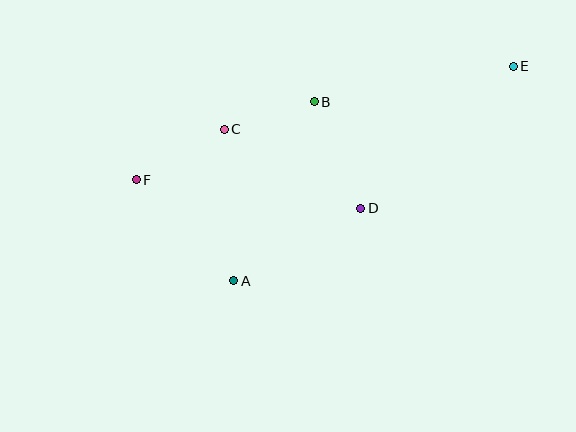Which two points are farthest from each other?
Points E and F are farthest from each other.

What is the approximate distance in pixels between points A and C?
The distance between A and C is approximately 152 pixels.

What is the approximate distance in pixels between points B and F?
The distance between B and F is approximately 194 pixels.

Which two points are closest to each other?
Points B and C are closest to each other.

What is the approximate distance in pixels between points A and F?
The distance between A and F is approximately 140 pixels.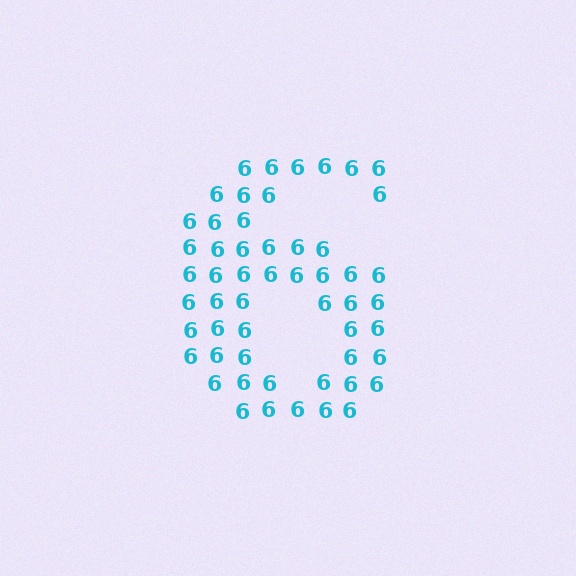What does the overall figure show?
The overall figure shows the digit 6.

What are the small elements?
The small elements are digit 6's.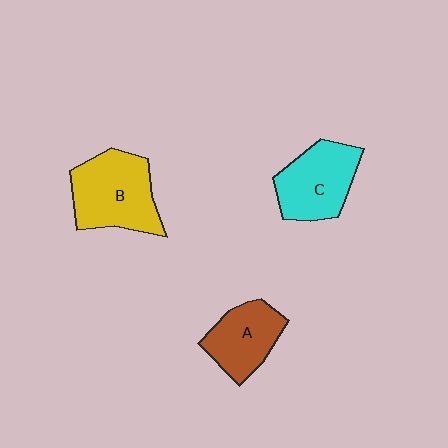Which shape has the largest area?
Shape B (yellow).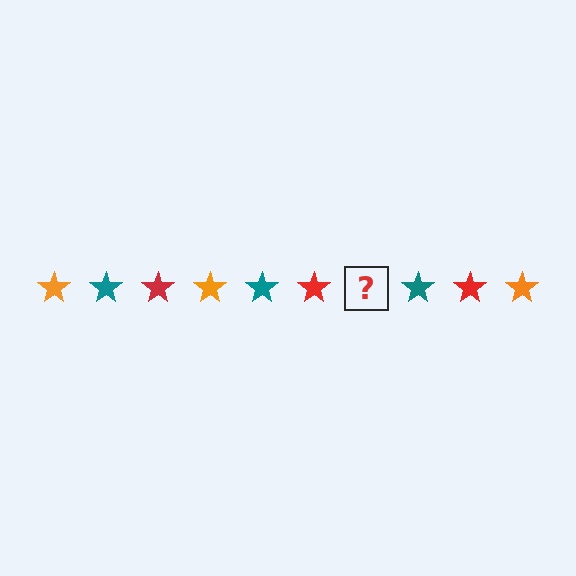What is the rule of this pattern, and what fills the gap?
The rule is that the pattern cycles through orange, teal, red stars. The gap should be filled with an orange star.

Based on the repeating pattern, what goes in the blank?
The blank should be an orange star.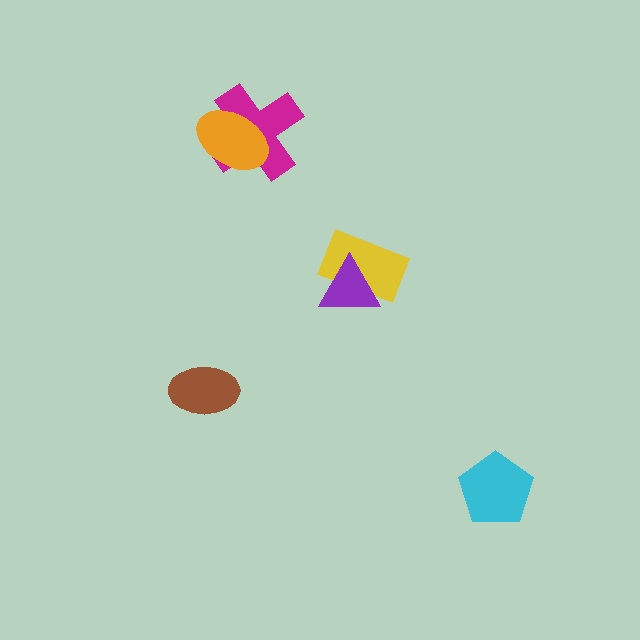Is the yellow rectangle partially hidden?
Yes, it is partially covered by another shape.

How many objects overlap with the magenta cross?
1 object overlaps with the magenta cross.